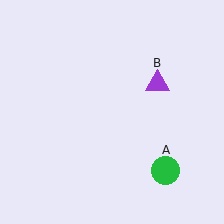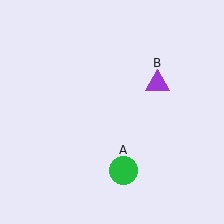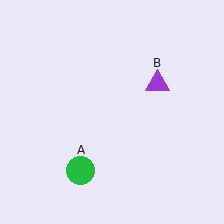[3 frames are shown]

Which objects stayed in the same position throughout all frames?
Purple triangle (object B) remained stationary.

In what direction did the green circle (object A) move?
The green circle (object A) moved left.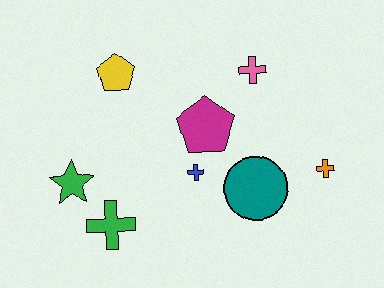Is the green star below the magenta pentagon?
Yes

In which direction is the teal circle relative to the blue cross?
The teal circle is to the right of the blue cross.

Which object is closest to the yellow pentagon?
The magenta pentagon is closest to the yellow pentagon.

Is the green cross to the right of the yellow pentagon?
No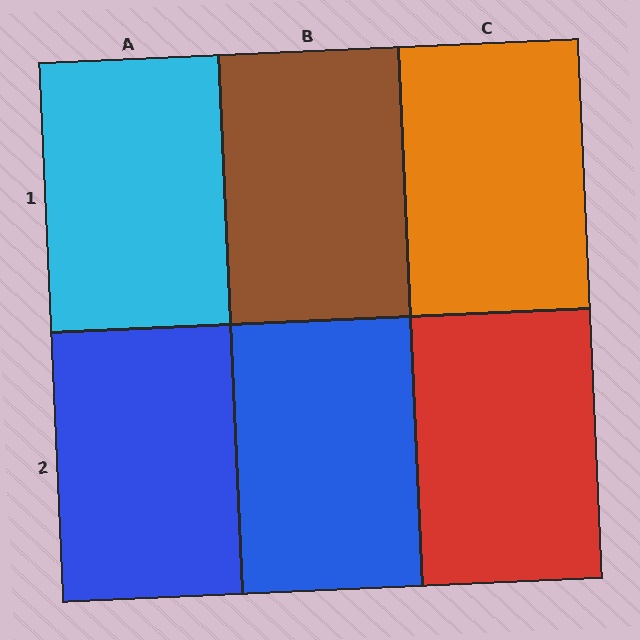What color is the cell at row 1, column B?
Brown.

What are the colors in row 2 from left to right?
Blue, blue, red.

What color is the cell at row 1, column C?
Orange.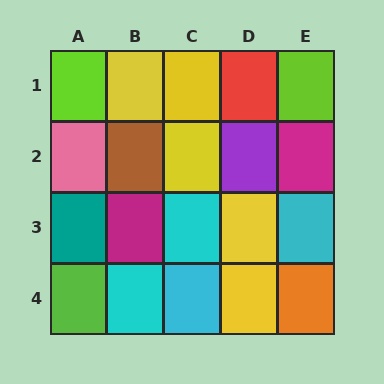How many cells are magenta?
2 cells are magenta.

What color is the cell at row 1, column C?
Yellow.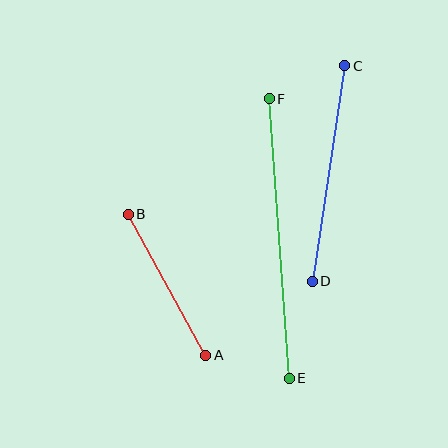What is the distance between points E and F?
The distance is approximately 281 pixels.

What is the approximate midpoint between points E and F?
The midpoint is at approximately (279, 239) pixels.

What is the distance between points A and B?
The distance is approximately 161 pixels.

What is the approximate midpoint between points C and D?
The midpoint is at approximately (329, 173) pixels.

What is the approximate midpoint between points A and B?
The midpoint is at approximately (167, 285) pixels.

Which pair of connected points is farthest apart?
Points E and F are farthest apart.